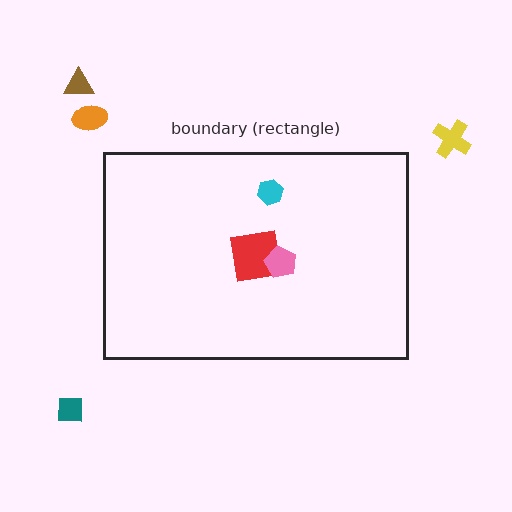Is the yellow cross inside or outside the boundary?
Outside.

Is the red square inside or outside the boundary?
Inside.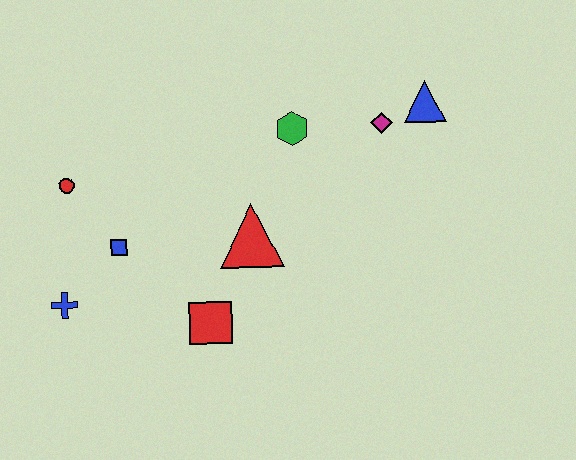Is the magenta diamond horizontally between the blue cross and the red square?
No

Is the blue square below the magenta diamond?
Yes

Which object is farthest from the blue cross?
The blue triangle is farthest from the blue cross.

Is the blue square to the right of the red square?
No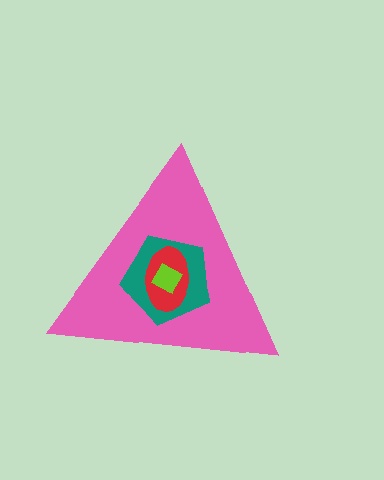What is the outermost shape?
The pink triangle.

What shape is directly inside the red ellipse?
The lime square.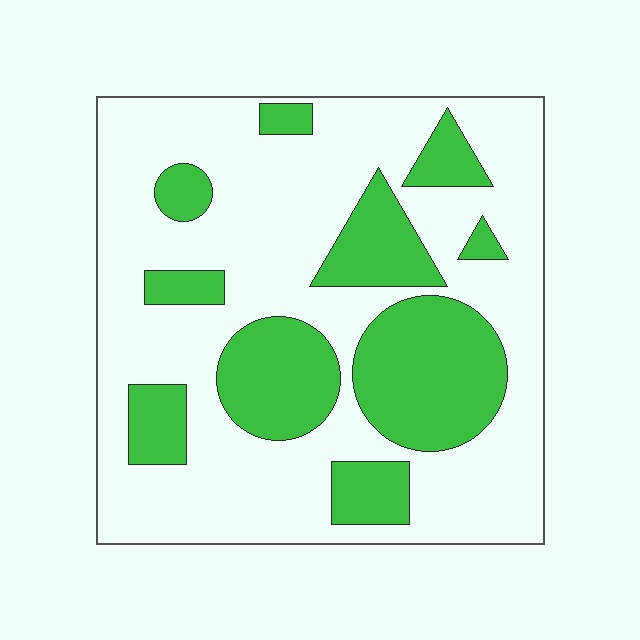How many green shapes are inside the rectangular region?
10.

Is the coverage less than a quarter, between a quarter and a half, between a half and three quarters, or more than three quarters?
Between a quarter and a half.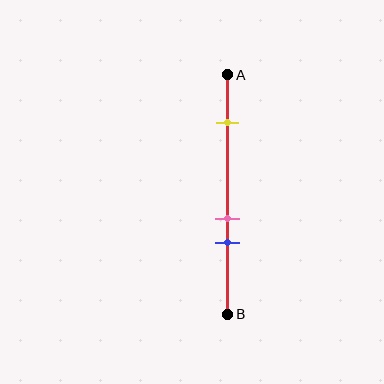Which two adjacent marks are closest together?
The pink and blue marks are the closest adjacent pair.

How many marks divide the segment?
There are 3 marks dividing the segment.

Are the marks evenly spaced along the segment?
No, the marks are not evenly spaced.